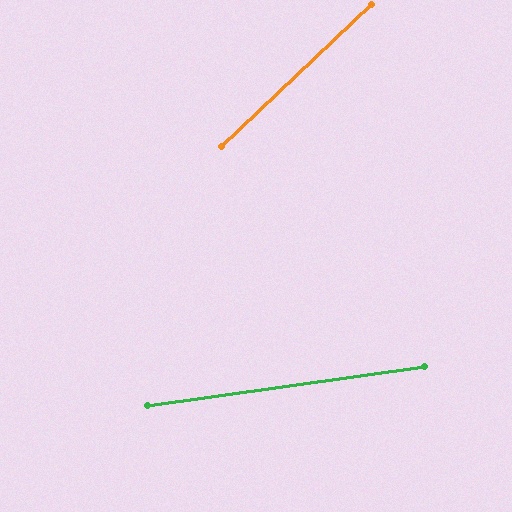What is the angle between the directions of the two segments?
Approximately 35 degrees.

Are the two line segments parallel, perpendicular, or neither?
Neither parallel nor perpendicular — they differ by about 35°.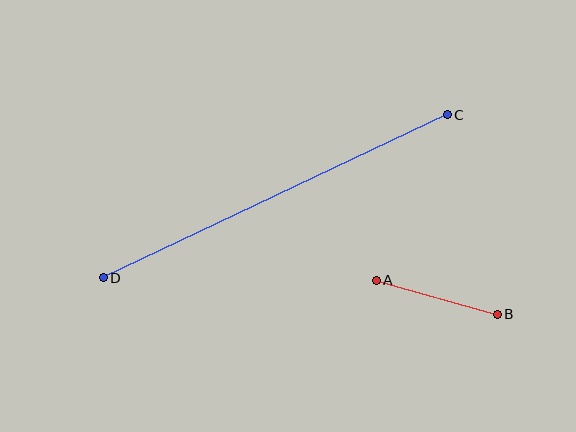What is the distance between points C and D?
The distance is approximately 381 pixels.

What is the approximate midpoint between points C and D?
The midpoint is at approximately (275, 196) pixels.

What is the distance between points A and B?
The distance is approximately 126 pixels.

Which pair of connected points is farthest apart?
Points C and D are farthest apart.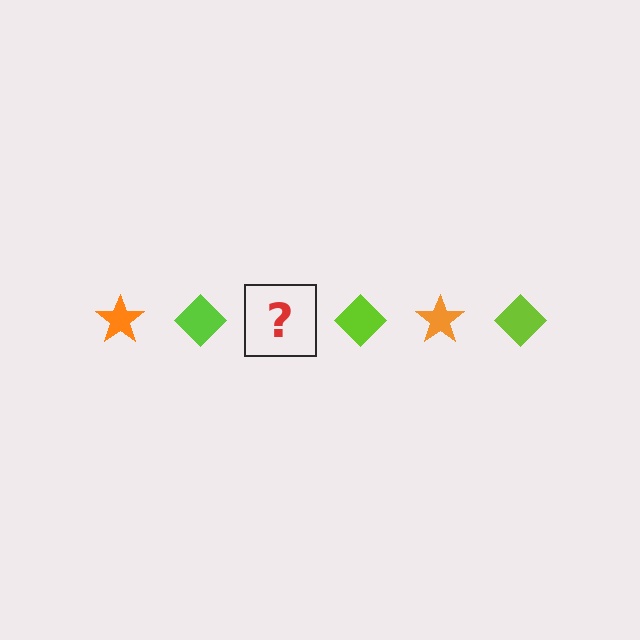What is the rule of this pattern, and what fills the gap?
The rule is that the pattern alternates between orange star and lime diamond. The gap should be filled with an orange star.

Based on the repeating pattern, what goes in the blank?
The blank should be an orange star.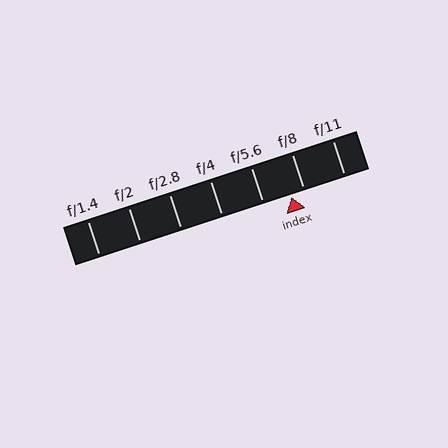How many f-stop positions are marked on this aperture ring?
There are 7 f-stop positions marked.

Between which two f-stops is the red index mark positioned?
The index mark is between f/5.6 and f/8.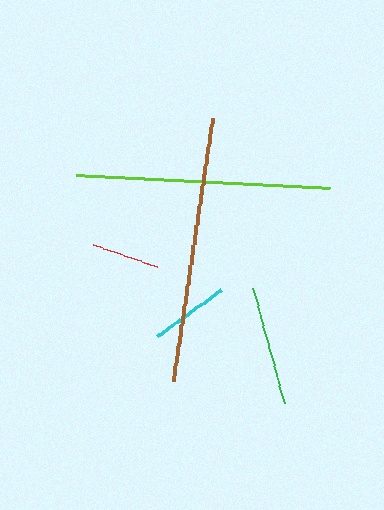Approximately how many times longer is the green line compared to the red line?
The green line is approximately 1.7 times the length of the red line.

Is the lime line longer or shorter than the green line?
The lime line is longer than the green line.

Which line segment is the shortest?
The red line is the shortest at approximately 68 pixels.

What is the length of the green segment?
The green segment is approximately 119 pixels long.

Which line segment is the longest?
The brown line is the longest at approximately 267 pixels.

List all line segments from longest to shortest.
From longest to shortest: brown, lime, green, cyan, red.